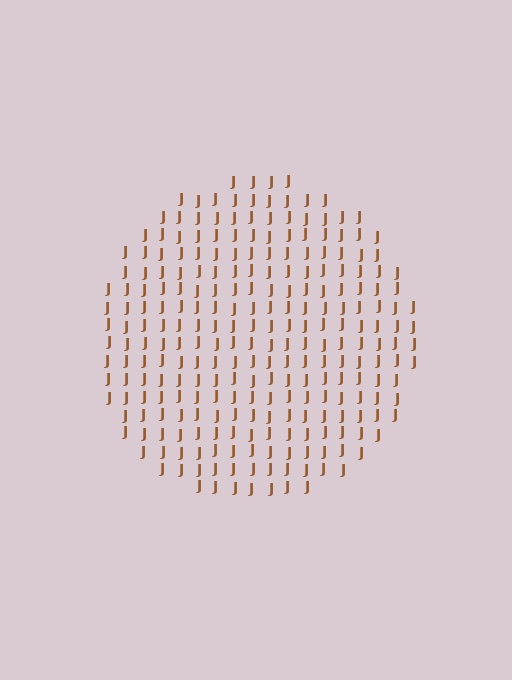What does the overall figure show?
The overall figure shows a circle.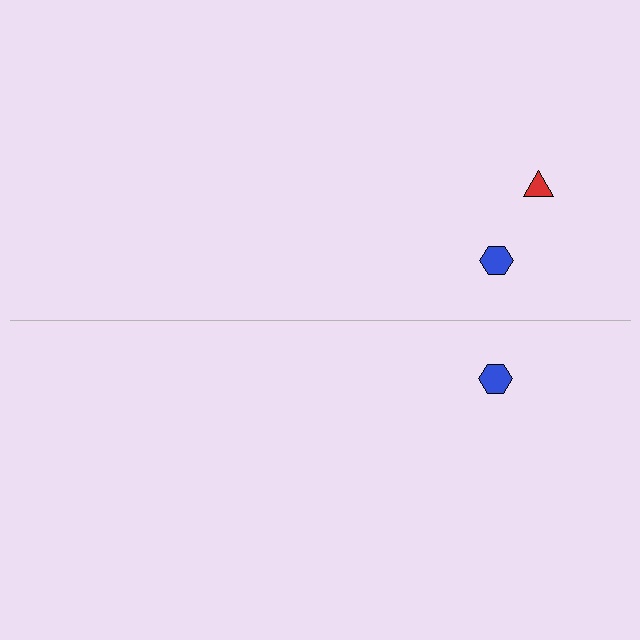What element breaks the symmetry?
A red triangle is missing from the bottom side.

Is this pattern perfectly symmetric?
No, the pattern is not perfectly symmetric. A red triangle is missing from the bottom side.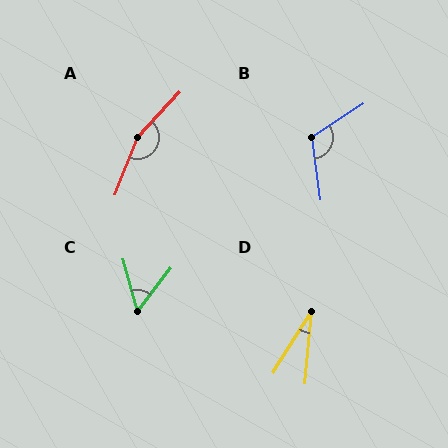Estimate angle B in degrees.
Approximately 115 degrees.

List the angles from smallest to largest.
D (27°), C (53°), B (115°), A (158°).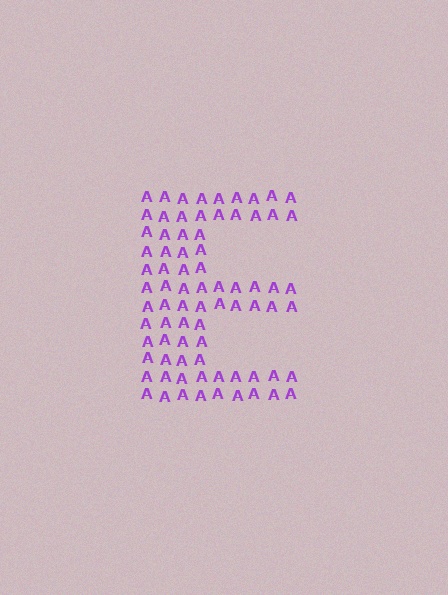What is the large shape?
The large shape is the letter E.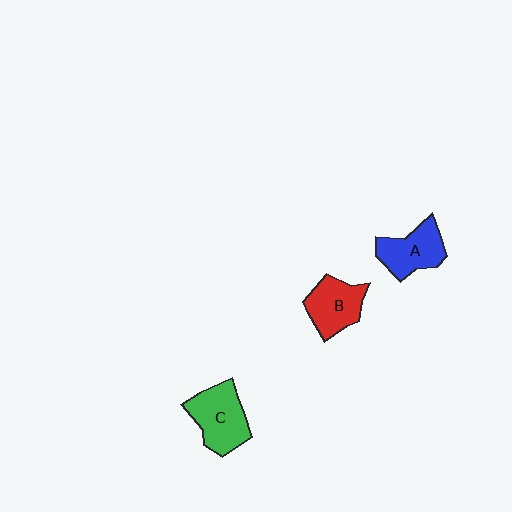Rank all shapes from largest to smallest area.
From largest to smallest: C (green), A (blue), B (red).